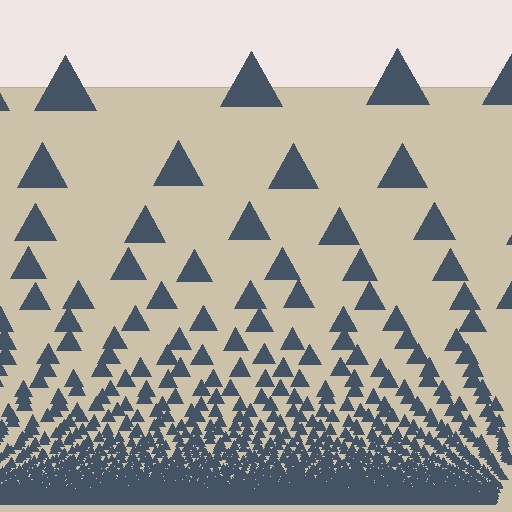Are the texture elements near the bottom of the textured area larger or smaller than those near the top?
Smaller. The gradient is inverted — elements near the bottom are smaller and denser.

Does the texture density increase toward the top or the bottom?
Density increases toward the bottom.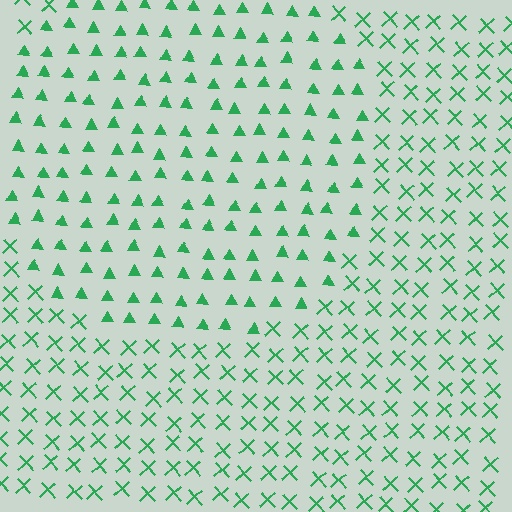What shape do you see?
I see a circle.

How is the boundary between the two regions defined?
The boundary is defined by a change in element shape: triangles inside vs. X marks outside. All elements share the same color and spacing.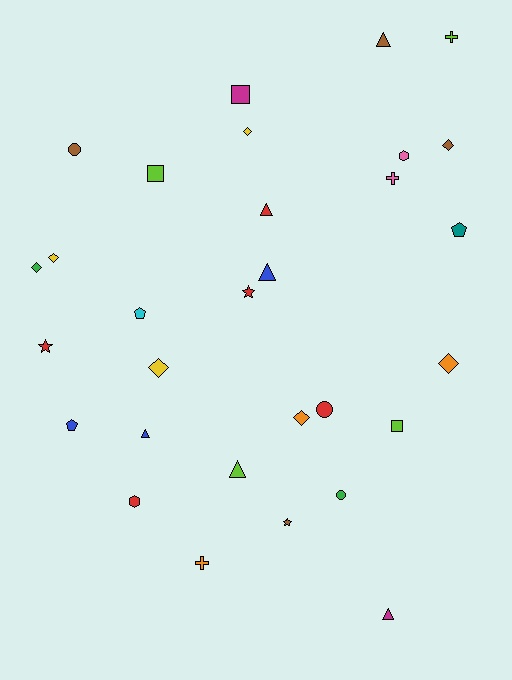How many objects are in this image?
There are 30 objects.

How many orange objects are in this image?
There are 3 orange objects.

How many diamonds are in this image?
There are 7 diamonds.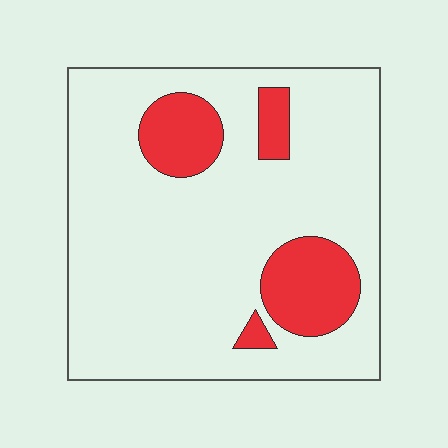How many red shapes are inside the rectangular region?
4.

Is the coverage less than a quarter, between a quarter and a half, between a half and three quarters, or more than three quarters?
Less than a quarter.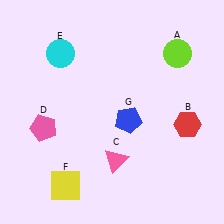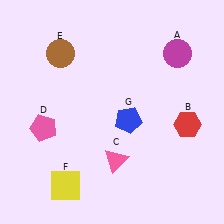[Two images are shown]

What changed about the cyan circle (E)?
In Image 1, E is cyan. In Image 2, it changed to brown.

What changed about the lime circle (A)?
In Image 1, A is lime. In Image 2, it changed to magenta.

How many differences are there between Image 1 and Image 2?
There are 2 differences between the two images.